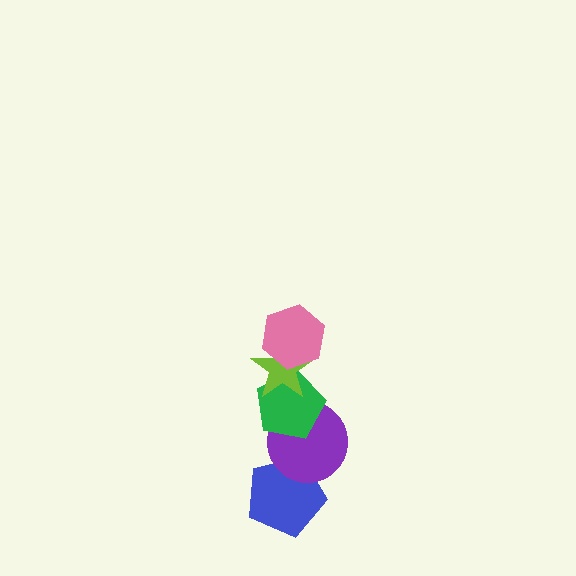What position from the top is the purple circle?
The purple circle is 4th from the top.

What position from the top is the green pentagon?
The green pentagon is 3rd from the top.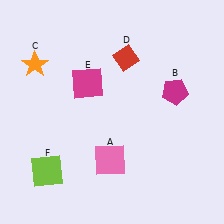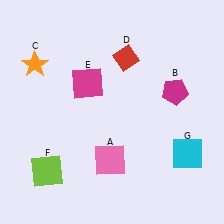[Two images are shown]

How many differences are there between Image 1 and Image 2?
There is 1 difference between the two images.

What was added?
A cyan square (G) was added in Image 2.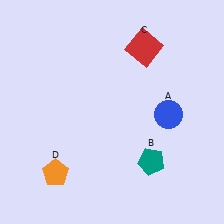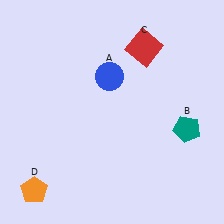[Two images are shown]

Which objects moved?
The objects that moved are: the blue circle (A), the teal pentagon (B), the orange pentagon (D).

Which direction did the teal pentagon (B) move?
The teal pentagon (B) moved right.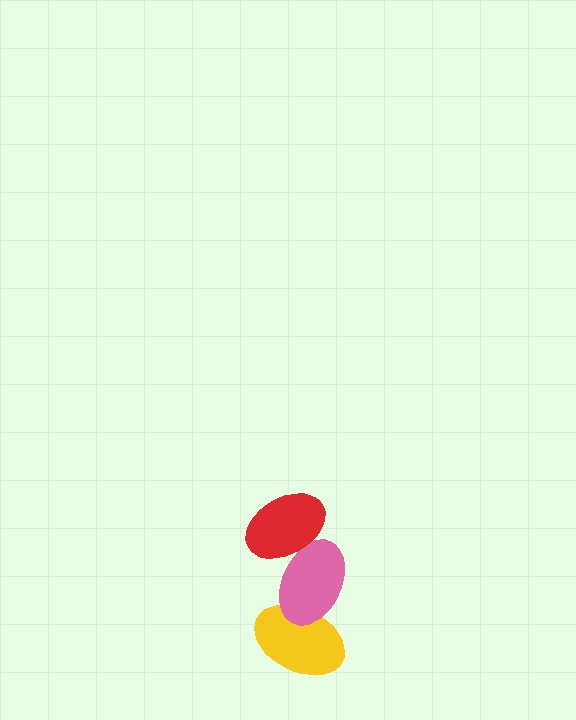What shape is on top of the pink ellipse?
The red ellipse is on top of the pink ellipse.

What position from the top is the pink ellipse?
The pink ellipse is 2nd from the top.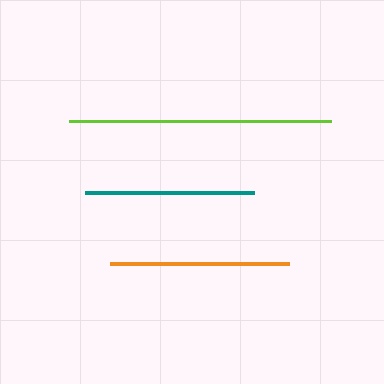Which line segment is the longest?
The lime line is the longest at approximately 261 pixels.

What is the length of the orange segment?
The orange segment is approximately 179 pixels long.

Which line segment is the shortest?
The teal line is the shortest at approximately 169 pixels.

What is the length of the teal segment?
The teal segment is approximately 169 pixels long.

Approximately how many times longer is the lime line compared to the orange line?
The lime line is approximately 1.5 times the length of the orange line.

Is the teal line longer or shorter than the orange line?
The orange line is longer than the teal line.